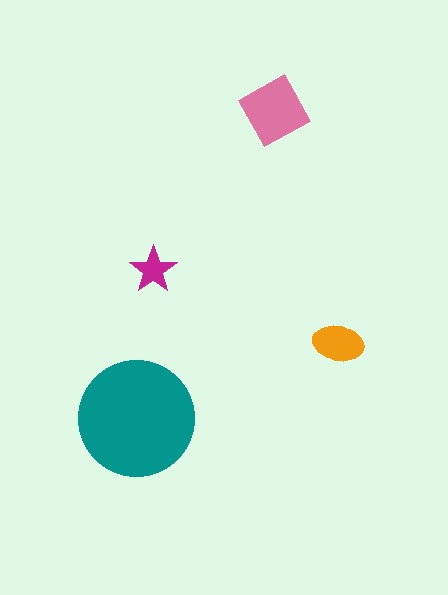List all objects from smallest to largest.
The magenta star, the orange ellipse, the pink diamond, the teal circle.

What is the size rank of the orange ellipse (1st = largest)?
3rd.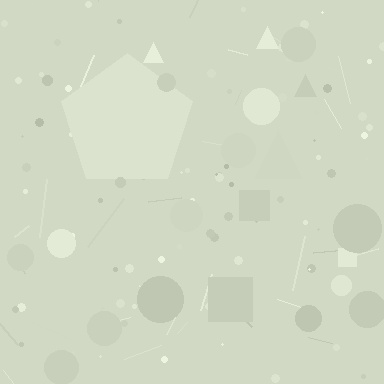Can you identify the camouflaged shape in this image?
The camouflaged shape is a pentagon.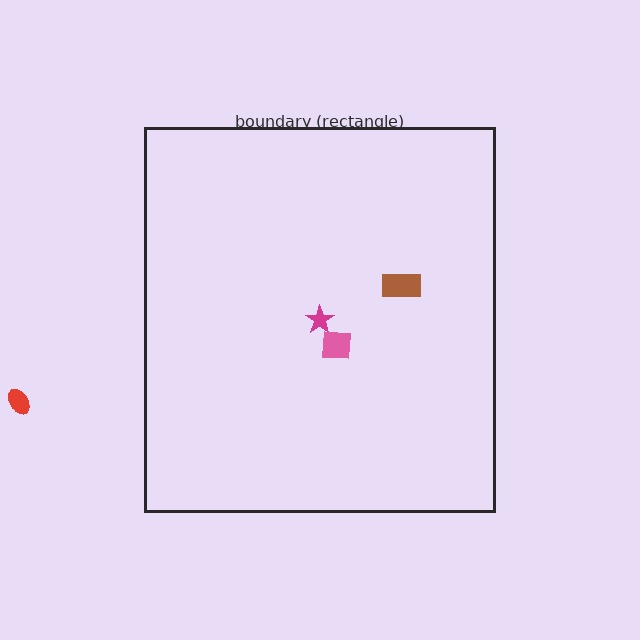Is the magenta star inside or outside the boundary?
Inside.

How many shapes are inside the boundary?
3 inside, 1 outside.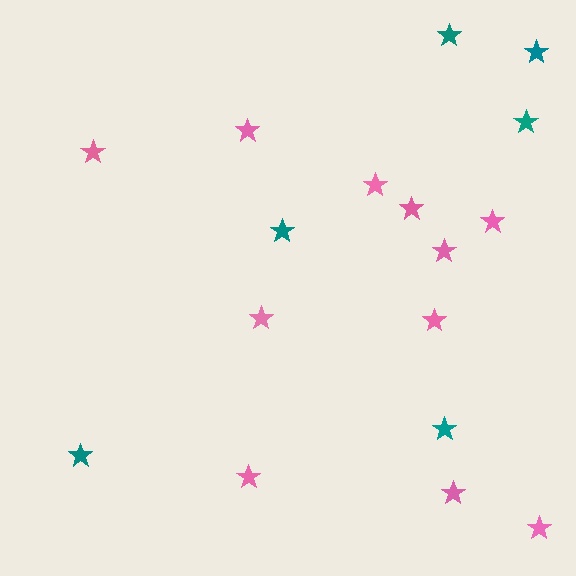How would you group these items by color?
There are 2 groups: one group of teal stars (6) and one group of pink stars (11).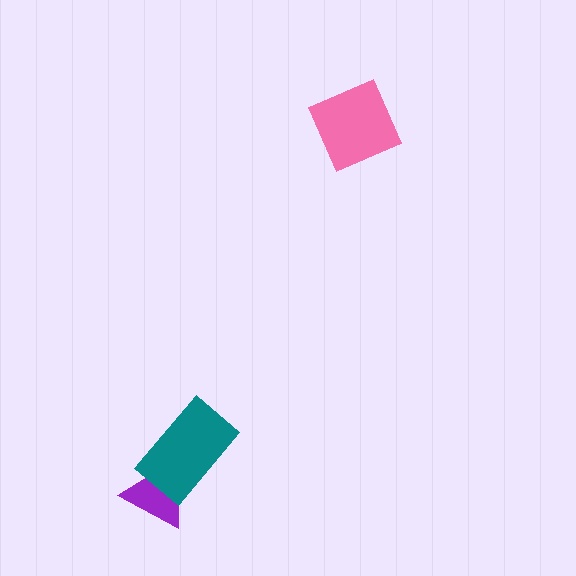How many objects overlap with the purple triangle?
1 object overlaps with the purple triangle.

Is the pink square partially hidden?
No, no other shape covers it.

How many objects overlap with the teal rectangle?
1 object overlaps with the teal rectangle.